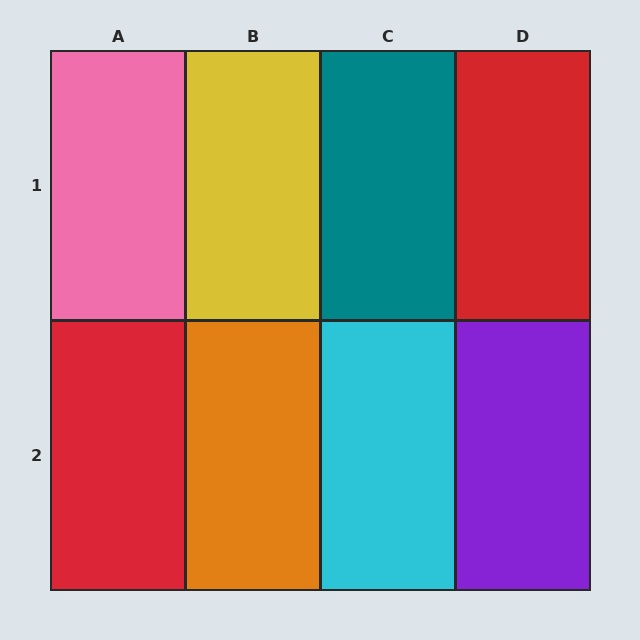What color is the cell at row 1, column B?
Yellow.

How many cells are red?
2 cells are red.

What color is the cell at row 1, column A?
Pink.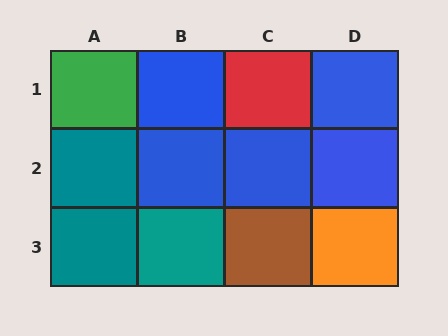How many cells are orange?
1 cell is orange.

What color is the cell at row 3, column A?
Teal.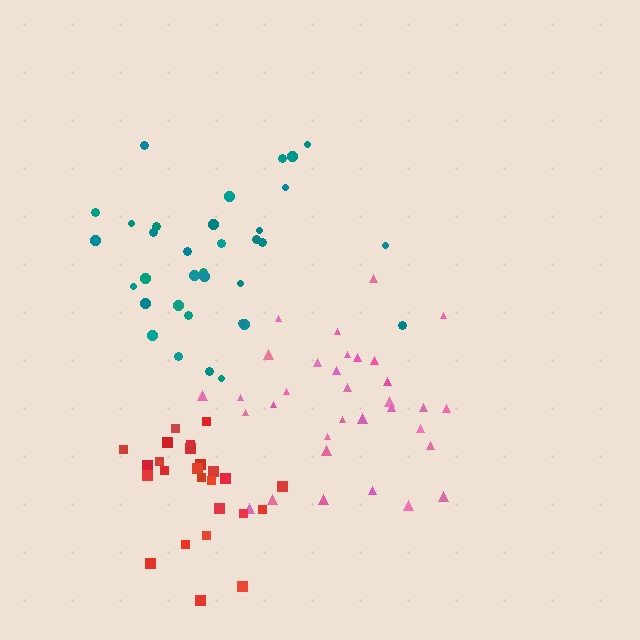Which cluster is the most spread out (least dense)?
Teal.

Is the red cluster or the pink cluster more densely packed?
Red.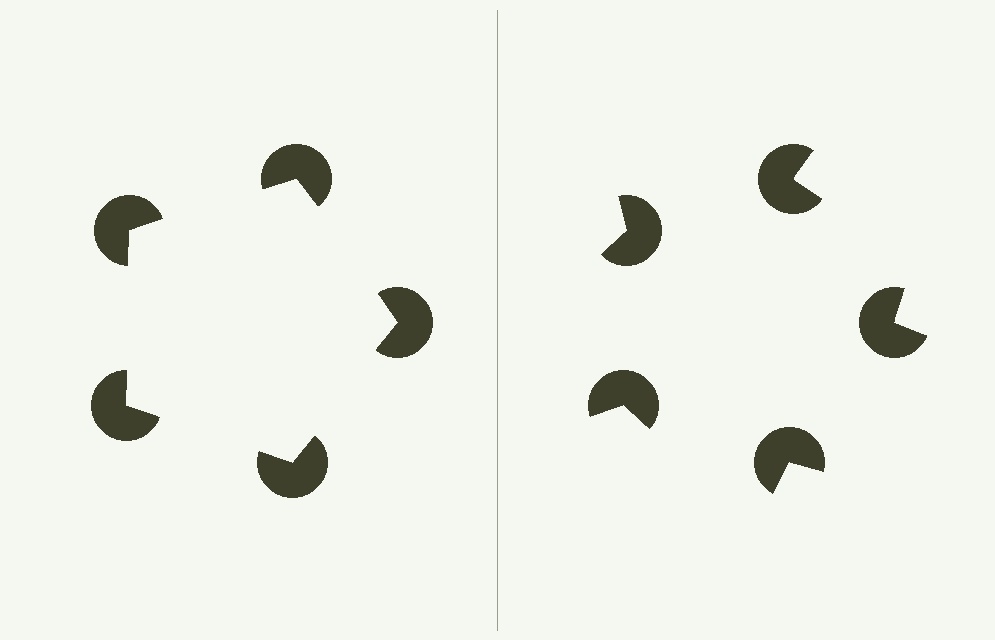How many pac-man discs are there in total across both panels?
10 — 5 on each side.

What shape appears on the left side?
An illusory pentagon.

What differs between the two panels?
The pac-man discs are positioned identically on both sides; only the wedge orientations differ. On the left they align to a pentagon; on the right they are misaligned.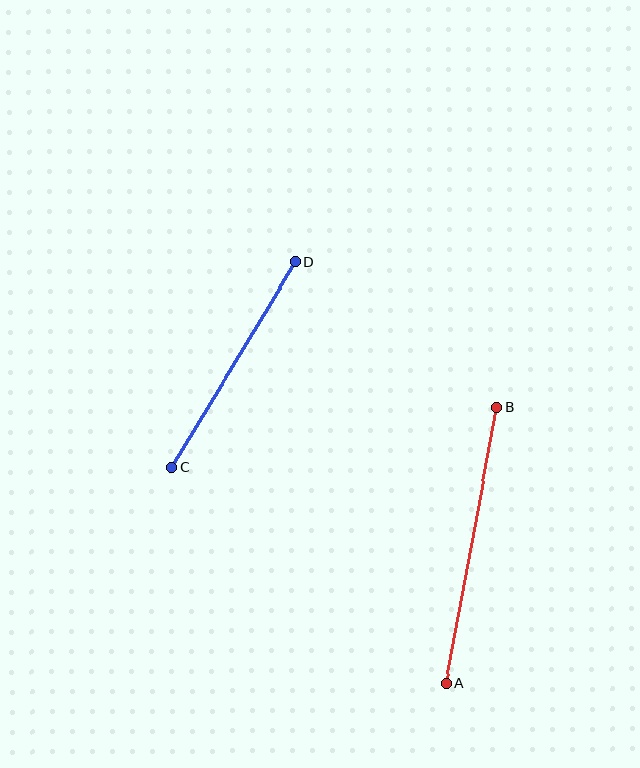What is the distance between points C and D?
The distance is approximately 240 pixels.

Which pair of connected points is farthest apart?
Points A and B are farthest apart.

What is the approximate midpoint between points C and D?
The midpoint is at approximately (234, 365) pixels.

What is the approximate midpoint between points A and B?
The midpoint is at approximately (471, 545) pixels.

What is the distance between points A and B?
The distance is approximately 281 pixels.